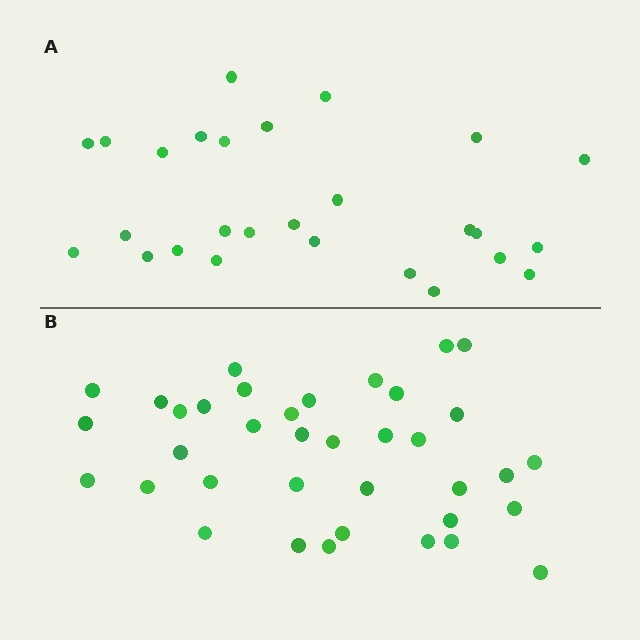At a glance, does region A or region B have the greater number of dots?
Region B (the bottom region) has more dots.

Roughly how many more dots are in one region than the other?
Region B has roughly 10 or so more dots than region A.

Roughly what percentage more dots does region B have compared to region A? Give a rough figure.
About 35% more.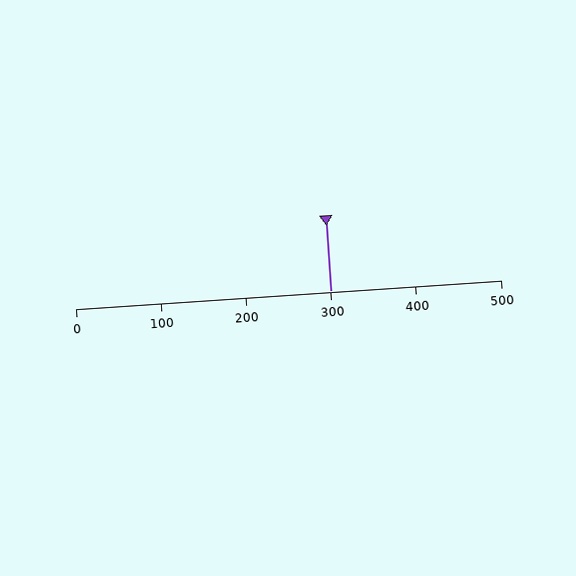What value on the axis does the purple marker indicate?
The marker indicates approximately 300.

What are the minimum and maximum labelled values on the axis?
The axis runs from 0 to 500.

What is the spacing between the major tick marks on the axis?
The major ticks are spaced 100 apart.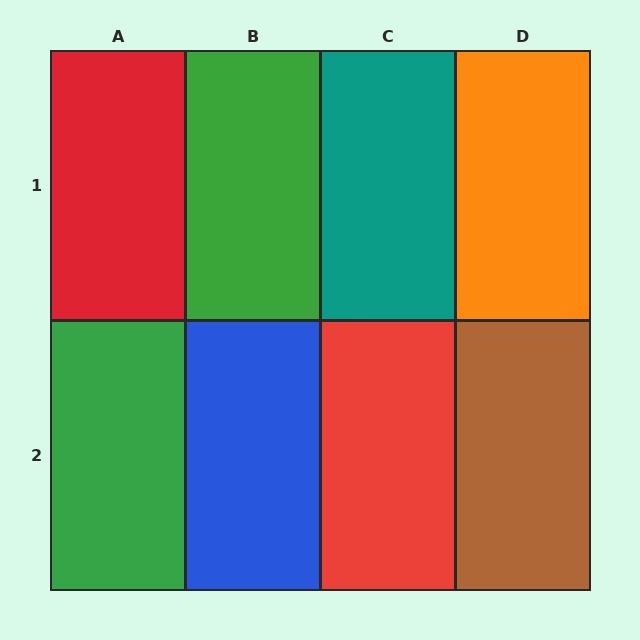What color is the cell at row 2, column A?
Green.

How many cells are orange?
1 cell is orange.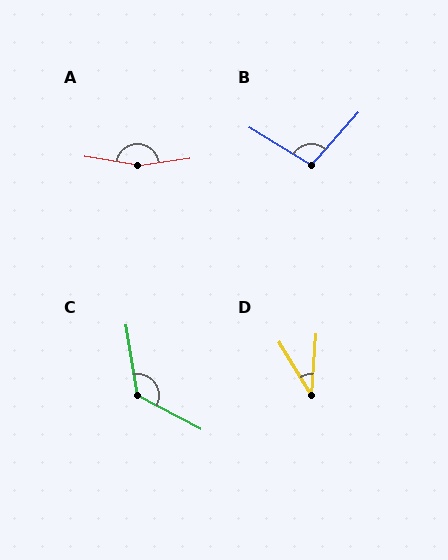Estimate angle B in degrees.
Approximately 100 degrees.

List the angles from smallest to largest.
D (36°), B (100°), C (127°), A (163°).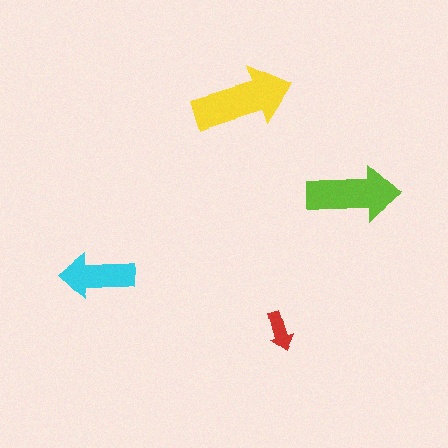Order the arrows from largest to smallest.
the yellow one, the lime one, the cyan one, the red one.